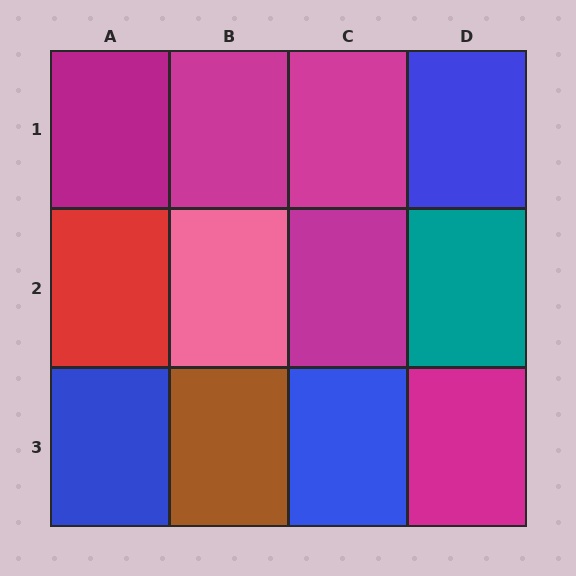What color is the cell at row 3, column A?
Blue.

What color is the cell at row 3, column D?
Magenta.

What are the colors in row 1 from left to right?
Magenta, magenta, magenta, blue.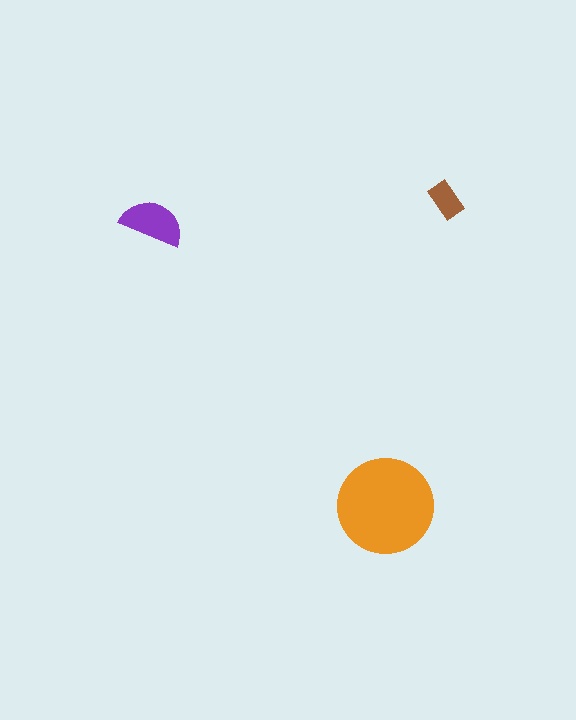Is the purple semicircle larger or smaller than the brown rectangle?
Larger.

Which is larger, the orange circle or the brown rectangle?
The orange circle.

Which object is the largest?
The orange circle.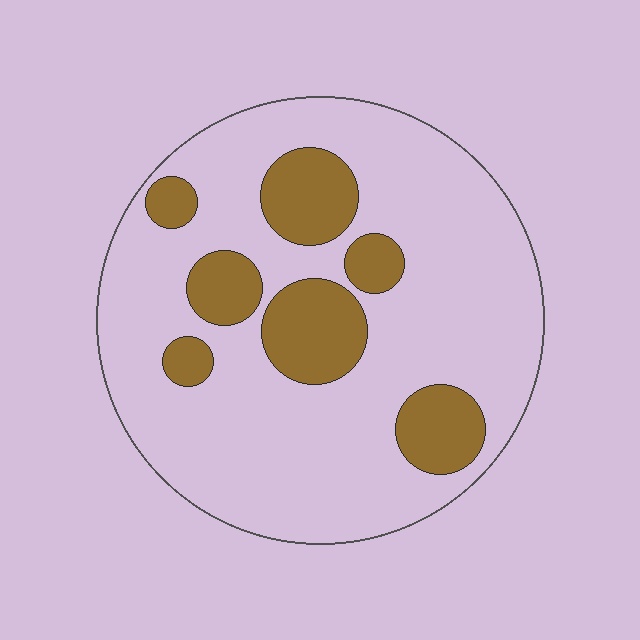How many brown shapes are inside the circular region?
7.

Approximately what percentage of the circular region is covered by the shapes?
Approximately 20%.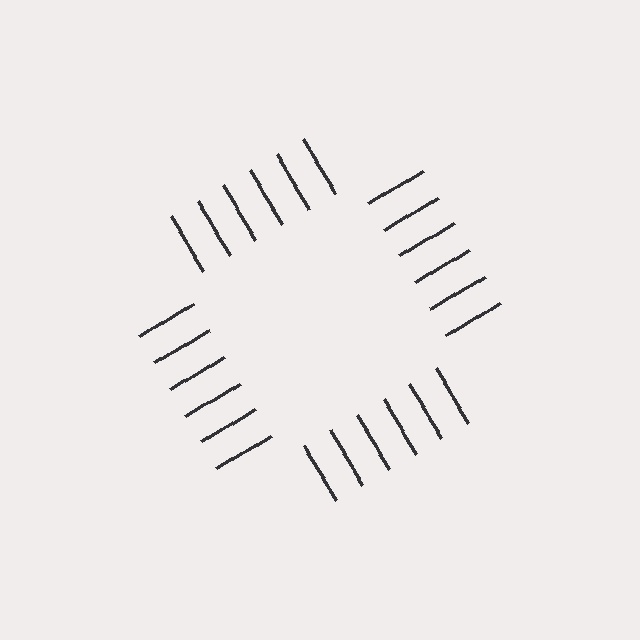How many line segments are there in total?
24 — 6 along each of the 4 edges.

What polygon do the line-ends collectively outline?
An illusory square — the line segments terminate on its edges but no continuous stroke is drawn.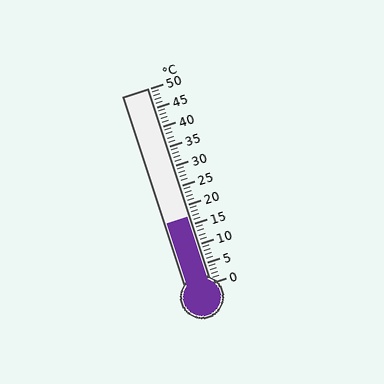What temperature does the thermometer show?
The thermometer shows approximately 17°C.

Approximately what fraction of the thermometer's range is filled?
The thermometer is filled to approximately 35% of its range.